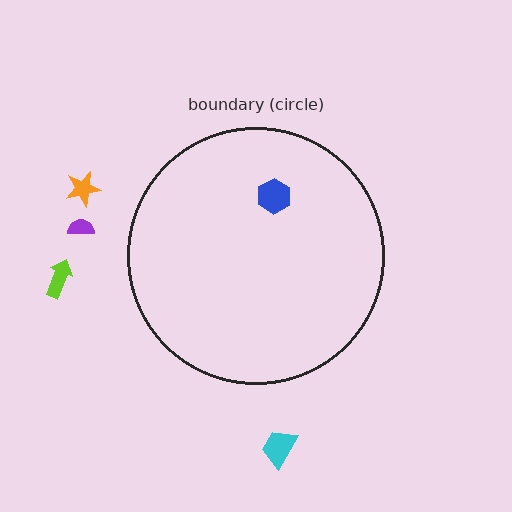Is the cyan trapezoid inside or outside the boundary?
Outside.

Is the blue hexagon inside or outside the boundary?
Inside.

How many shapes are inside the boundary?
1 inside, 4 outside.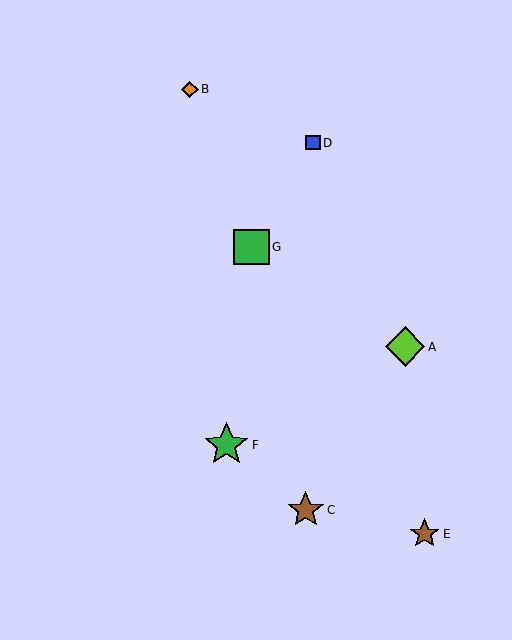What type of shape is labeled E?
Shape E is a brown star.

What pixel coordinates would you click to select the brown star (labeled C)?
Click at (306, 510) to select the brown star C.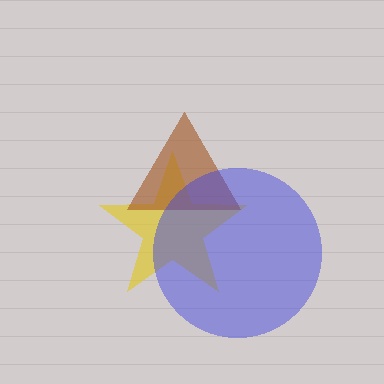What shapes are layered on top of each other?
The layered shapes are: a yellow star, a brown triangle, a blue circle.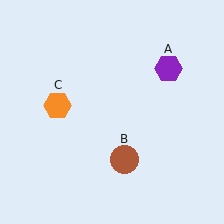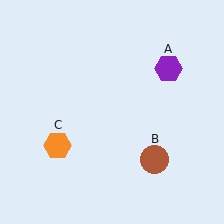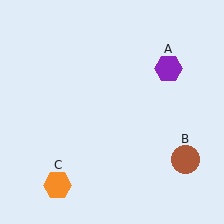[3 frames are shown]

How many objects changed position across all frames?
2 objects changed position: brown circle (object B), orange hexagon (object C).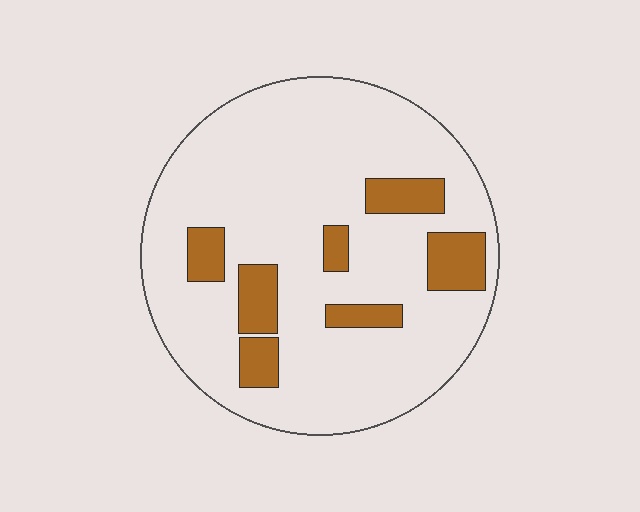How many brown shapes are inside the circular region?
7.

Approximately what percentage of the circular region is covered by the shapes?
Approximately 15%.